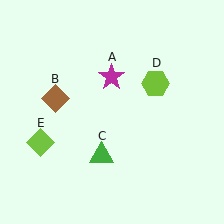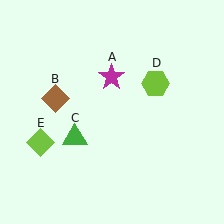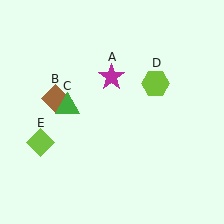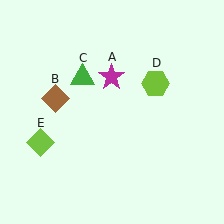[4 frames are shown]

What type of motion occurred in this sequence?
The green triangle (object C) rotated clockwise around the center of the scene.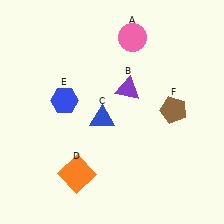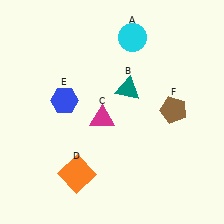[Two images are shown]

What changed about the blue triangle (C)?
In Image 1, C is blue. In Image 2, it changed to magenta.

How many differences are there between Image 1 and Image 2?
There are 3 differences between the two images.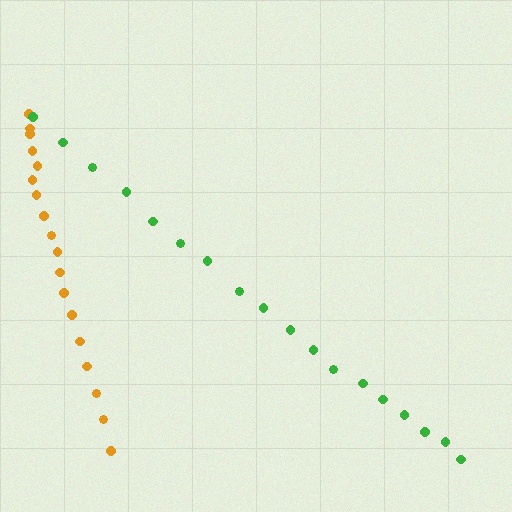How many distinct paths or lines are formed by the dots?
There are 2 distinct paths.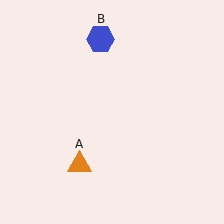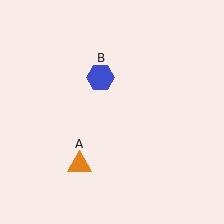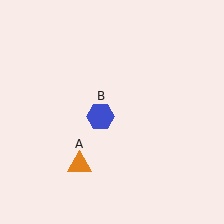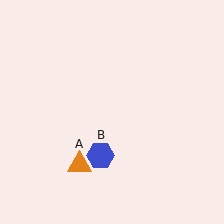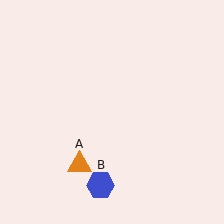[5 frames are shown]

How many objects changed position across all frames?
1 object changed position: blue hexagon (object B).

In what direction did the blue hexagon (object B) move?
The blue hexagon (object B) moved down.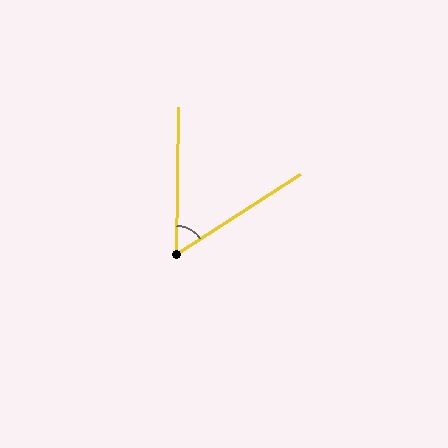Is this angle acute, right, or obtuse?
It is acute.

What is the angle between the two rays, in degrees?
Approximately 56 degrees.